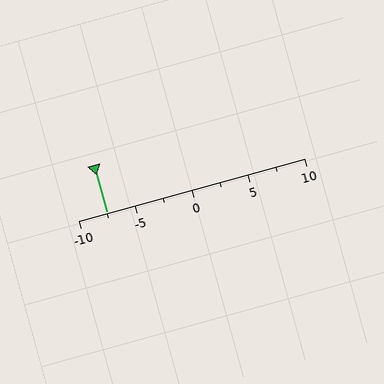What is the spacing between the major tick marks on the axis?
The major ticks are spaced 5 apart.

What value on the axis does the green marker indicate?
The marker indicates approximately -7.5.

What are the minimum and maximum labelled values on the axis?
The axis runs from -10 to 10.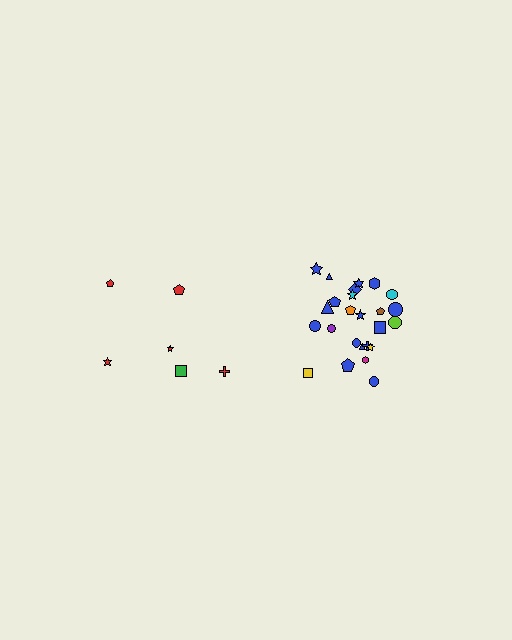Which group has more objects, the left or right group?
The right group.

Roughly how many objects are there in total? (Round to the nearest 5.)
Roughly 30 objects in total.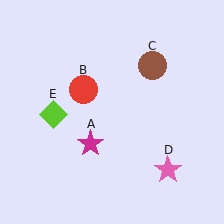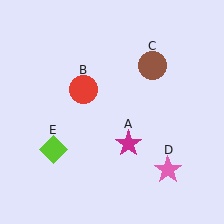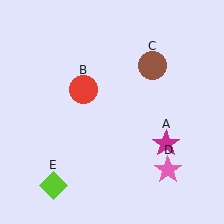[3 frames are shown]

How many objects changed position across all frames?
2 objects changed position: magenta star (object A), lime diamond (object E).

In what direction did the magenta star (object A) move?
The magenta star (object A) moved right.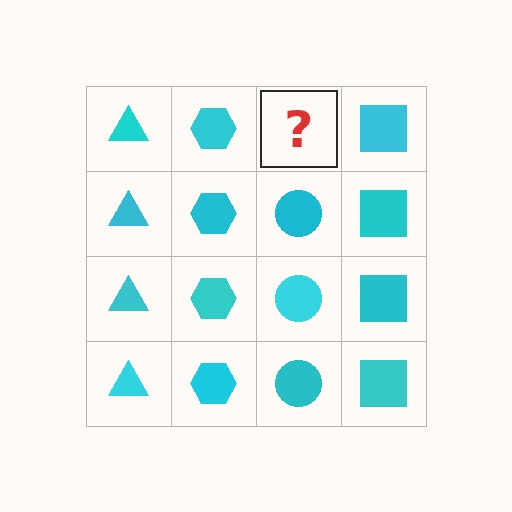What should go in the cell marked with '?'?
The missing cell should contain a cyan circle.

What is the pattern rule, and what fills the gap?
The rule is that each column has a consistent shape. The gap should be filled with a cyan circle.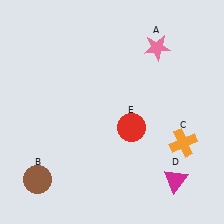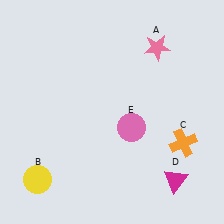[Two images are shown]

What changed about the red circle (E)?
In Image 1, E is red. In Image 2, it changed to pink.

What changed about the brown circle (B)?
In Image 1, B is brown. In Image 2, it changed to yellow.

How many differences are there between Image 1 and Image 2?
There are 2 differences between the two images.